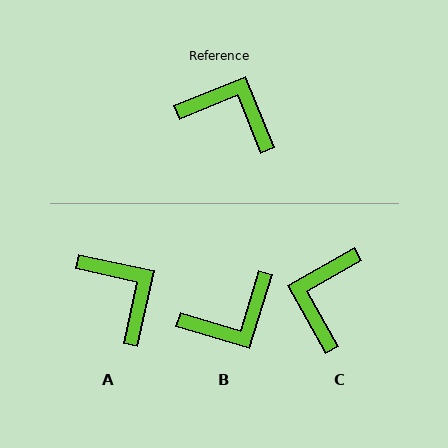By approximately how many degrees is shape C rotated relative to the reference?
Approximately 97 degrees counter-clockwise.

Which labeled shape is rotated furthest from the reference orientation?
B, about 129 degrees away.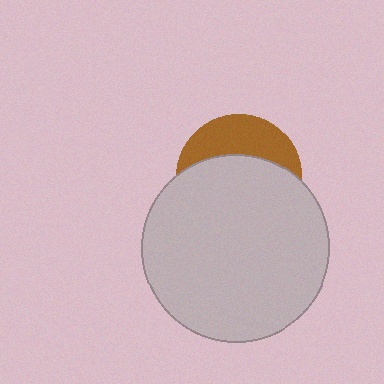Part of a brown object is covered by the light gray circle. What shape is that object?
It is a circle.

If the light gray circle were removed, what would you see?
You would see the complete brown circle.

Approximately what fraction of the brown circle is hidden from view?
Roughly 66% of the brown circle is hidden behind the light gray circle.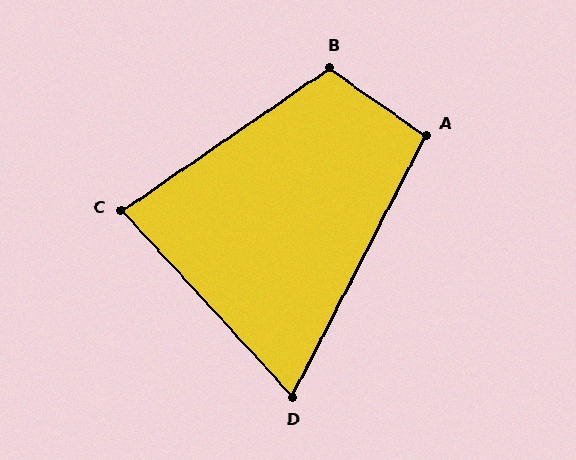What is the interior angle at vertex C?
Approximately 82 degrees (acute).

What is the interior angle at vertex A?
Approximately 98 degrees (obtuse).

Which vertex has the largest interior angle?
B, at approximately 110 degrees.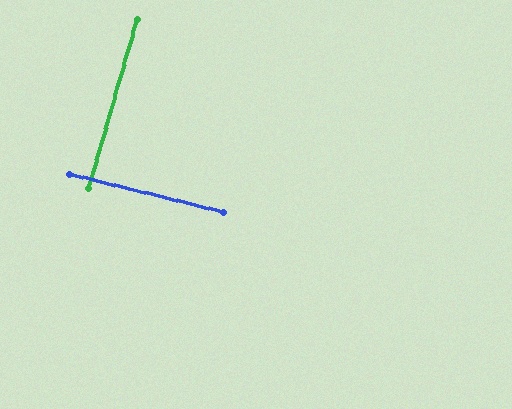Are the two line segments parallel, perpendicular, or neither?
Perpendicular — they meet at approximately 88°.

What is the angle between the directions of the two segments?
Approximately 88 degrees.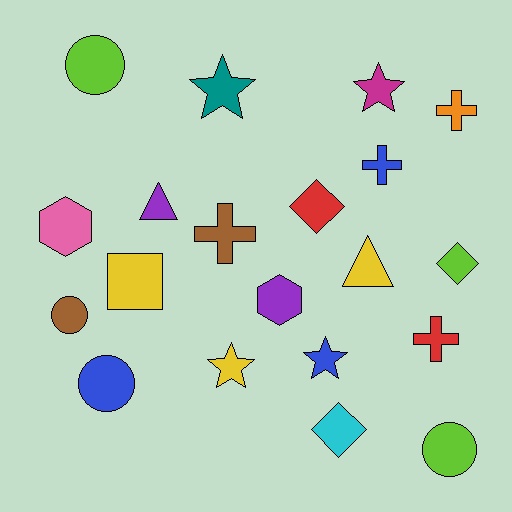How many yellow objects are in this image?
There are 3 yellow objects.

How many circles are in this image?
There are 4 circles.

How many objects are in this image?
There are 20 objects.